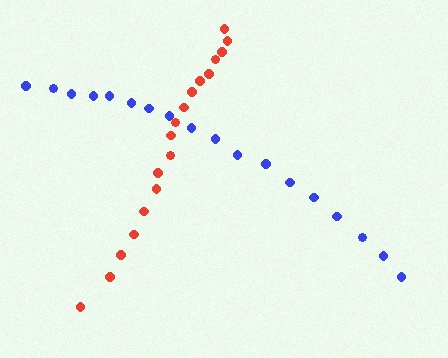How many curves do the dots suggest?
There are 2 distinct paths.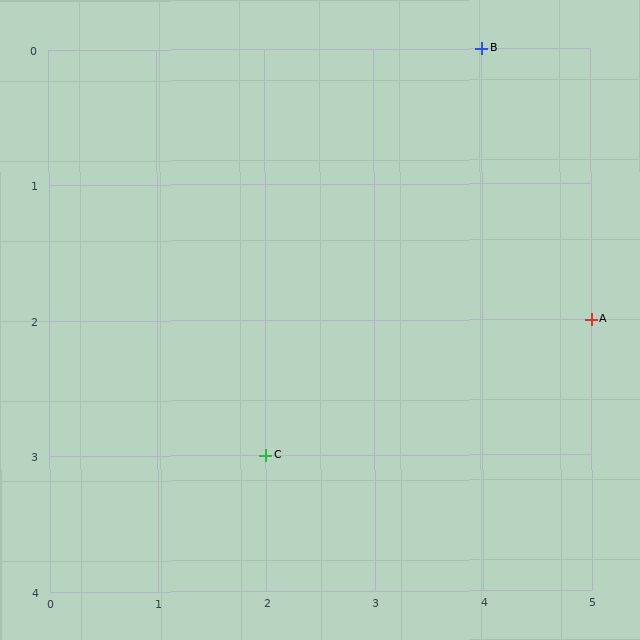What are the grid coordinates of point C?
Point C is at grid coordinates (2, 3).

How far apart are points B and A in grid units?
Points B and A are 1 column and 2 rows apart (about 2.2 grid units diagonally).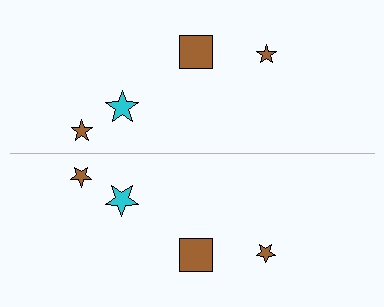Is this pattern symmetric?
Yes, this pattern has bilateral (reflection) symmetry.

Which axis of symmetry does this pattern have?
The pattern has a horizontal axis of symmetry running through the center of the image.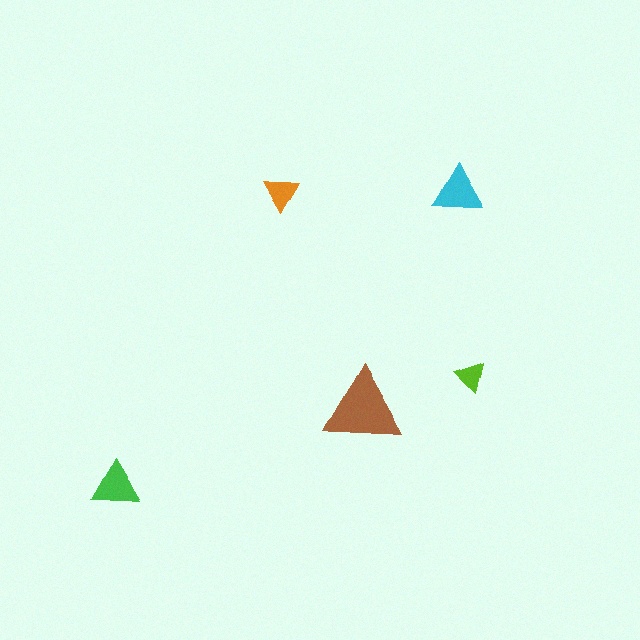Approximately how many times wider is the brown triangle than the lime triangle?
About 2.5 times wider.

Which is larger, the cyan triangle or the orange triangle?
The cyan one.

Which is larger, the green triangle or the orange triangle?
The green one.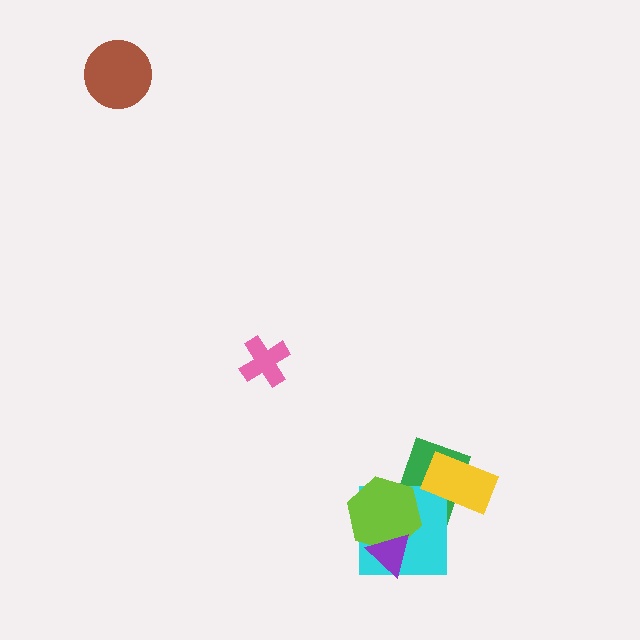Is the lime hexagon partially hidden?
Yes, it is partially covered by another shape.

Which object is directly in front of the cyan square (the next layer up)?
The lime hexagon is directly in front of the cyan square.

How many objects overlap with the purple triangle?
2 objects overlap with the purple triangle.